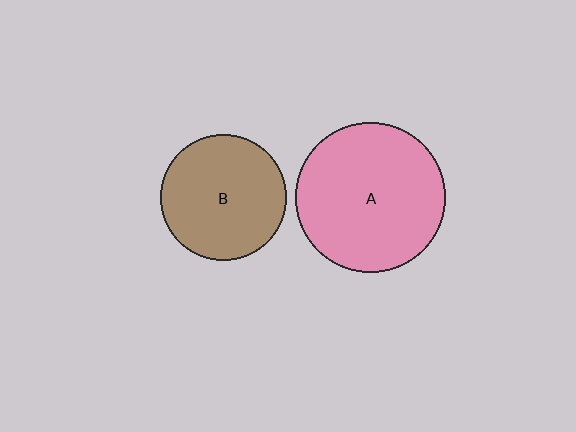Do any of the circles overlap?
No, none of the circles overlap.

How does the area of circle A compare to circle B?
Approximately 1.4 times.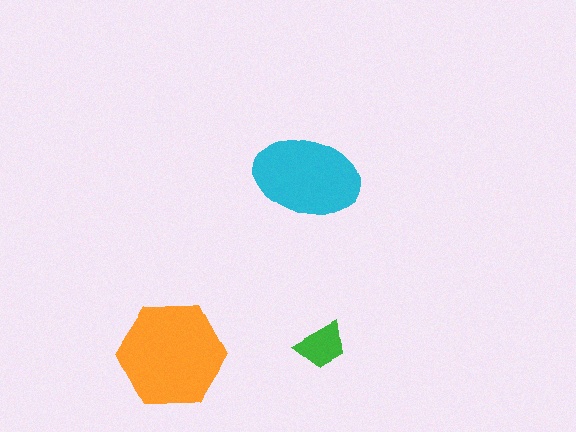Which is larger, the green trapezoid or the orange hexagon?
The orange hexagon.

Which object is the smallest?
The green trapezoid.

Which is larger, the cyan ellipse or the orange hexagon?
The orange hexagon.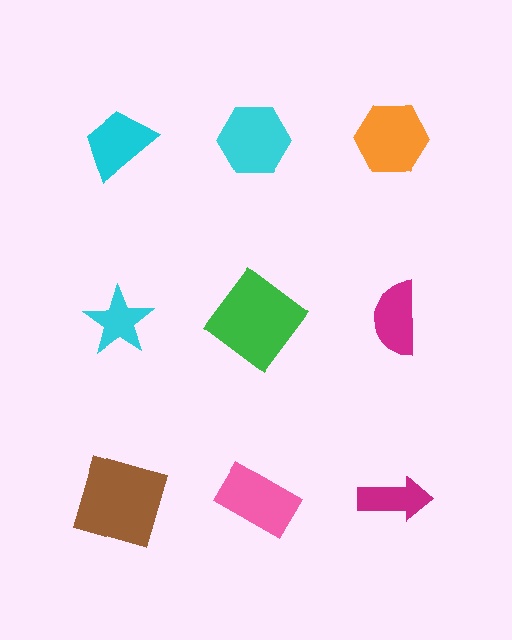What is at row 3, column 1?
A brown square.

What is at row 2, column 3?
A magenta semicircle.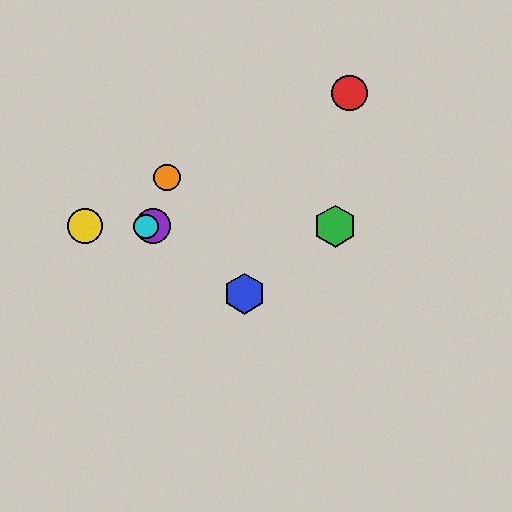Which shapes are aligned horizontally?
The green hexagon, the yellow circle, the purple circle, the cyan circle are aligned horizontally.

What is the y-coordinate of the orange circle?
The orange circle is at y≈177.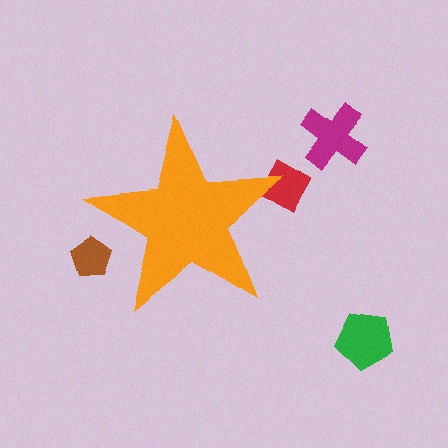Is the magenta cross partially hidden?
No, the magenta cross is fully visible.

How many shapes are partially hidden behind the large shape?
2 shapes are partially hidden.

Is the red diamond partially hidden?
Yes, the red diamond is partially hidden behind the orange star.